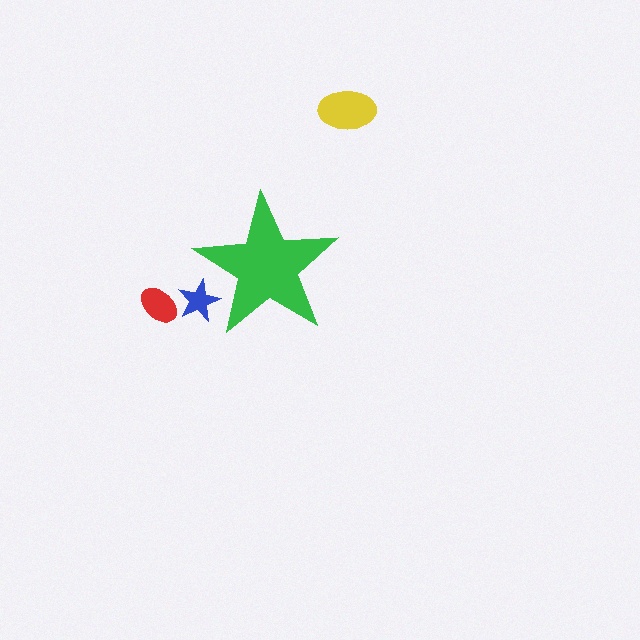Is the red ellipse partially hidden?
No, the red ellipse is fully visible.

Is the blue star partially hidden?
Yes, the blue star is partially hidden behind the green star.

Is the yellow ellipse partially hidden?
No, the yellow ellipse is fully visible.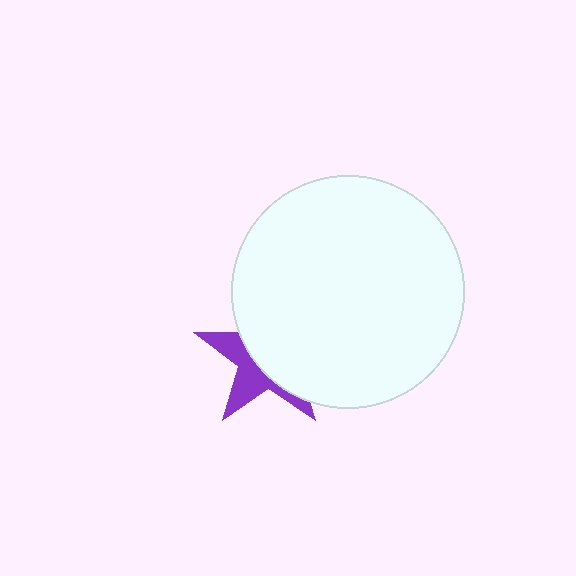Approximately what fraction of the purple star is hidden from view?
Roughly 62% of the purple star is hidden behind the white circle.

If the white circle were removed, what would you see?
You would see the complete purple star.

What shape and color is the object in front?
The object in front is a white circle.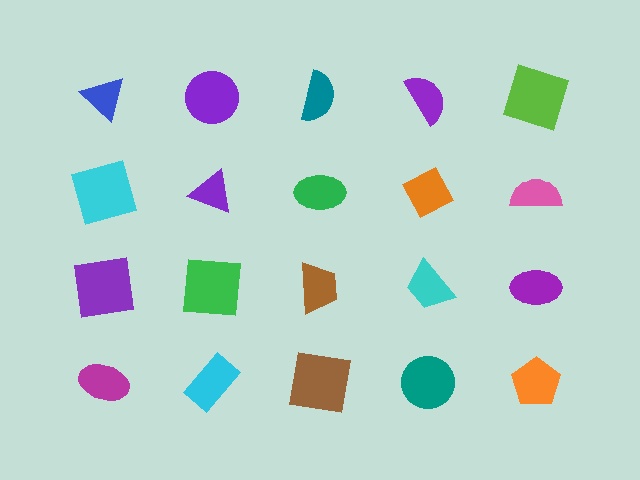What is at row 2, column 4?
An orange diamond.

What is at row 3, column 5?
A purple ellipse.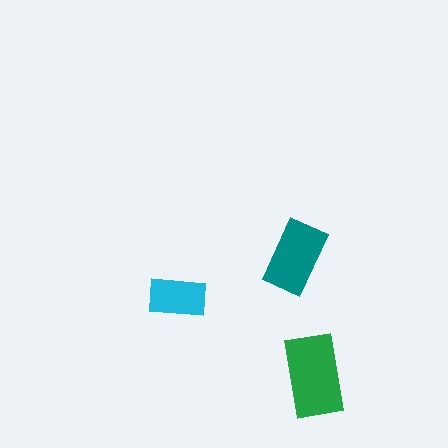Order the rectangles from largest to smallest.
the green one, the teal one, the cyan one.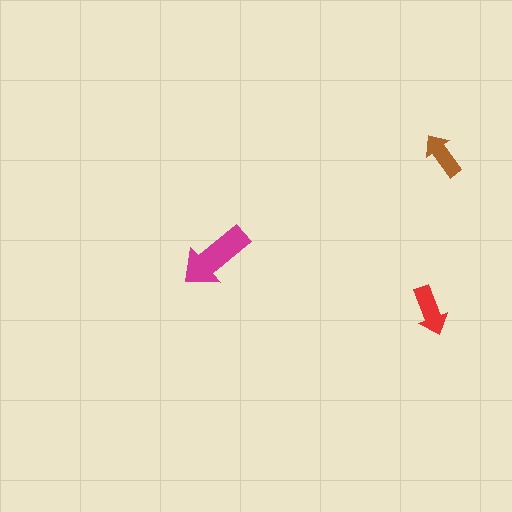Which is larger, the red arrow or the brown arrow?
The red one.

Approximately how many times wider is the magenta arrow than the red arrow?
About 1.5 times wider.